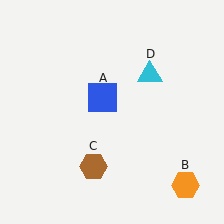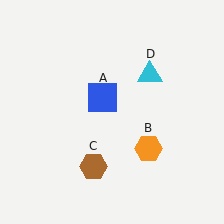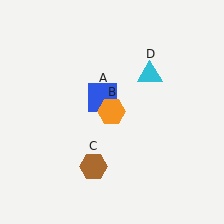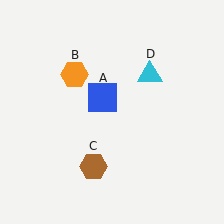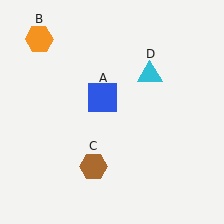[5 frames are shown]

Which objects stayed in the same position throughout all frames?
Blue square (object A) and brown hexagon (object C) and cyan triangle (object D) remained stationary.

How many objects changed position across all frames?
1 object changed position: orange hexagon (object B).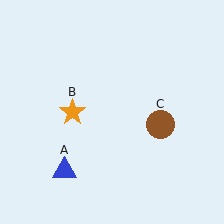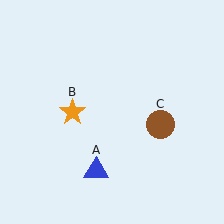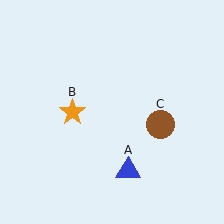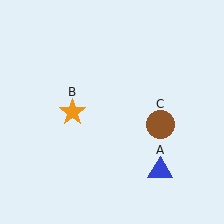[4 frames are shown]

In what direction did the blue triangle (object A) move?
The blue triangle (object A) moved right.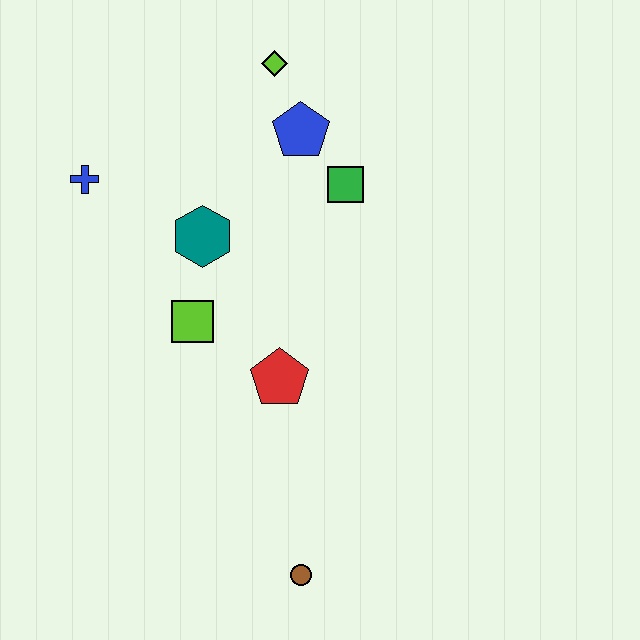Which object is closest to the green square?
The blue pentagon is closest to the green square.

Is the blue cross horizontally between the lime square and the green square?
No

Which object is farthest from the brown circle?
The lime diamond is farthest from the brown circle.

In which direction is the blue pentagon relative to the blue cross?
The blue pentagon is to the right of the blue cross.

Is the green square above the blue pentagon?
No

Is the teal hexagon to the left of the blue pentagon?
Yes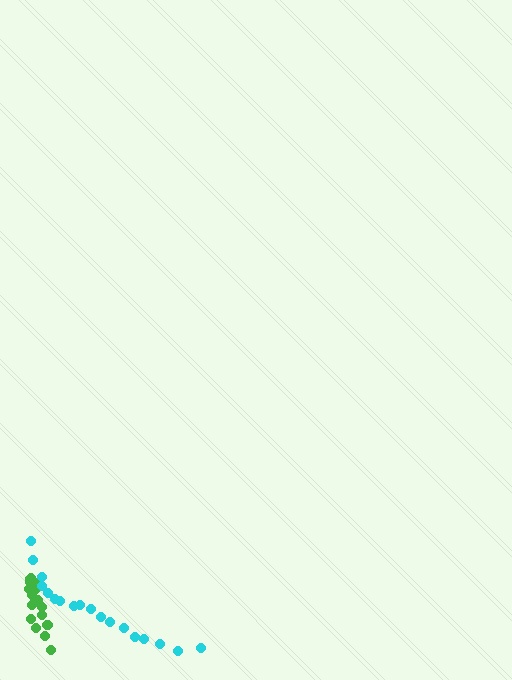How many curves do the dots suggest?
There are 2 distinct paths.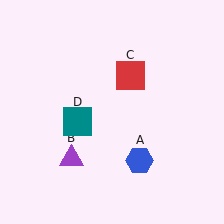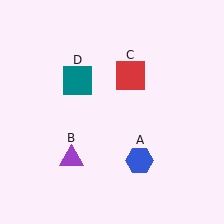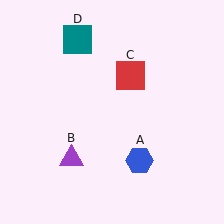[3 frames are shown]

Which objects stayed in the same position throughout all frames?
Blue hexagon (object A) and purple triangle (object B) and red square (object C) remained stationary.